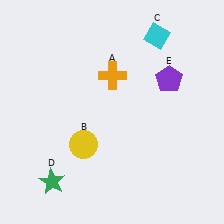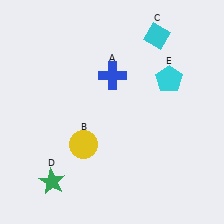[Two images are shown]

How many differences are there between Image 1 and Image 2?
There are 2 differences between the two images.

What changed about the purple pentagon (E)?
In Image 1, E is purple. In Image 2, it changed to cyan.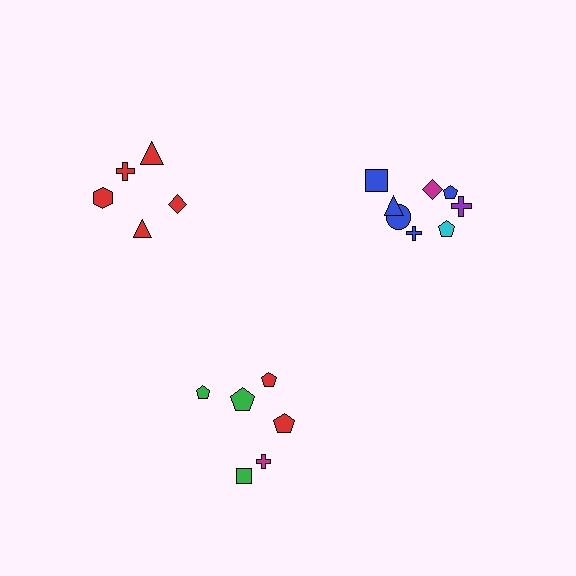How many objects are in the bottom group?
There are 6 objects.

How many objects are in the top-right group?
There are 8 objects.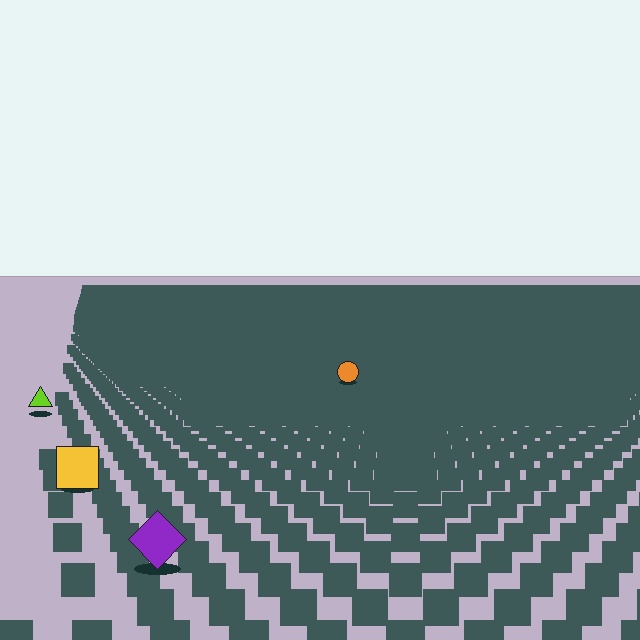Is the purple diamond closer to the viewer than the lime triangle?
Yes. The purple diamond is closer — you can tell from the texture gradient: the ground texture is coarser near it.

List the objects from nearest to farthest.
From nearest to farthest: the purple diamond, the yellow square, the lime triangle, the orange circle.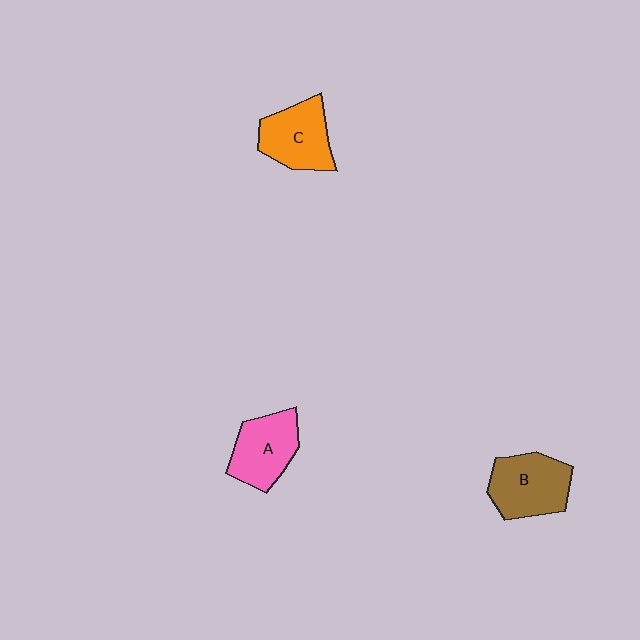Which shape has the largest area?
Shape B (brown).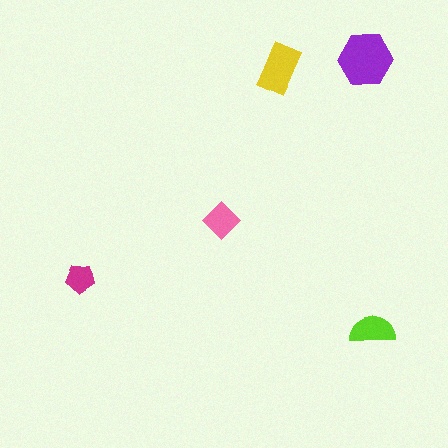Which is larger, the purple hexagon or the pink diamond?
The purple hexagon.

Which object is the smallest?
The magenta pentagon.